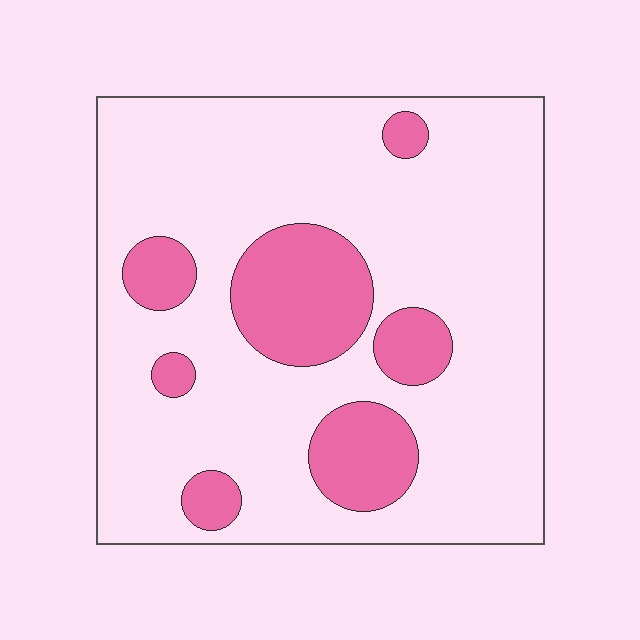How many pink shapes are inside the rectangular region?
7.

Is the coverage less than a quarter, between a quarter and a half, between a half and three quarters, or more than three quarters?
Less than a quarter.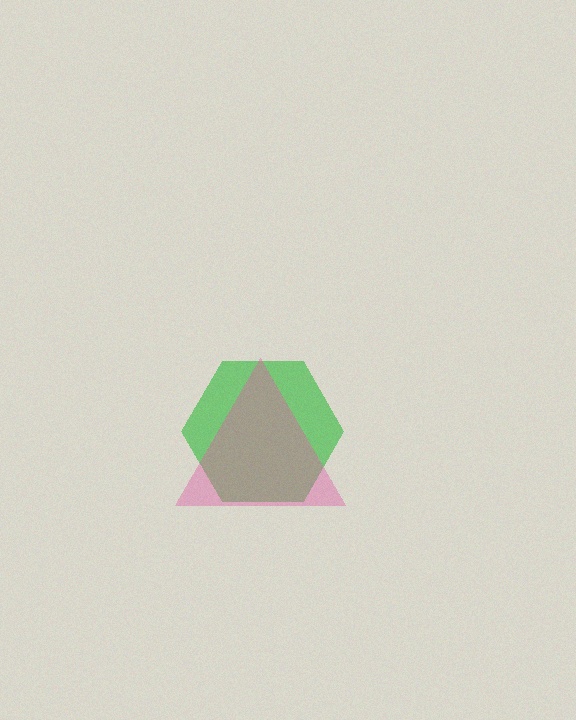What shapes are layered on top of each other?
The layered shapes are: a green hexagon, a pink triangle.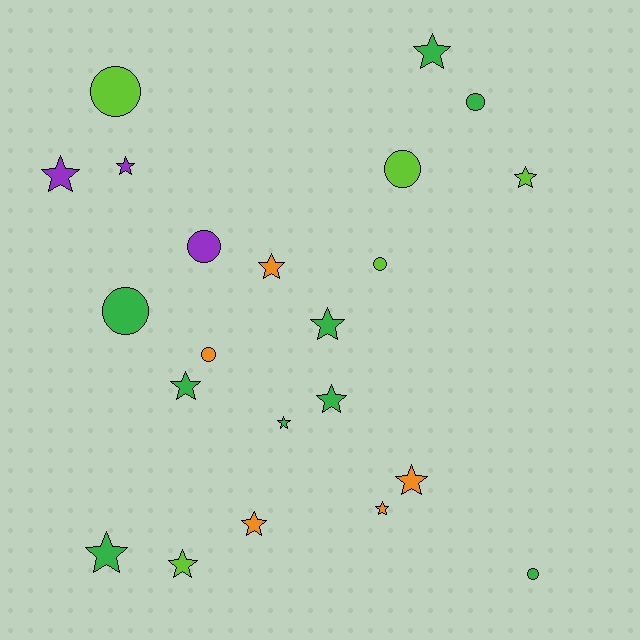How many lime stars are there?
There are 2 lime stars.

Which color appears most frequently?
Green, with 9 objects.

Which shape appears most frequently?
Star, with 14 objects.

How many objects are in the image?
There are 22 objects.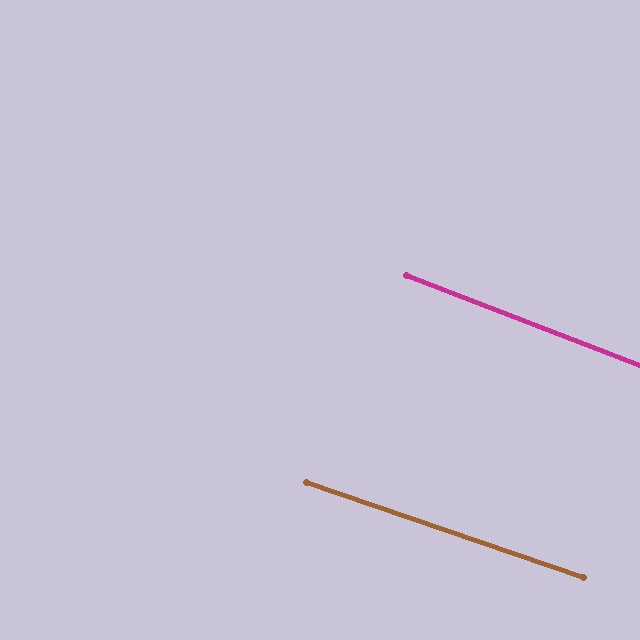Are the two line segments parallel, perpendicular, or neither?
Parallel — their directions differ by only 2.0°.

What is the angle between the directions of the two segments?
Approximately 2 degrees.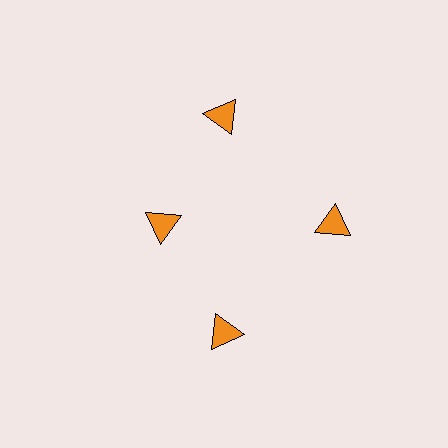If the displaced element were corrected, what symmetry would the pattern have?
It would have 4-fold rotational symmetry — the pattern would map onto itself every 90 degrees.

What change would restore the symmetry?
The symmetry would be restored by moving it outward, back onto the ring so that all 4 triangles sit at equal angles and equal distance from the center.